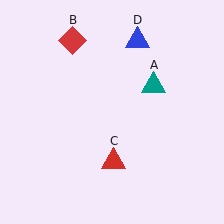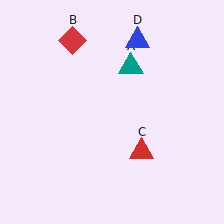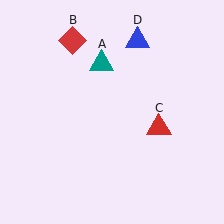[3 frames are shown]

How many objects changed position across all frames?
2 objects changed position: teal triangle (object A), red triangle (object C).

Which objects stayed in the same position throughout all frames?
Red diamond (object B) and blue triangle (object D) remained stationary.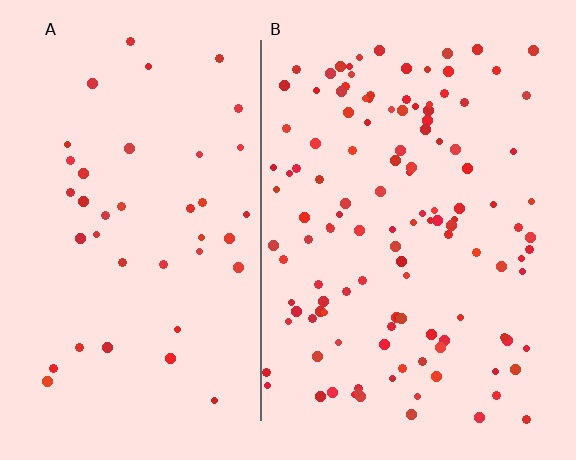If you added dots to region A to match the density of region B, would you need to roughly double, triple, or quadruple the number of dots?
Approximately triple.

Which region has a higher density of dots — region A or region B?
B (the right).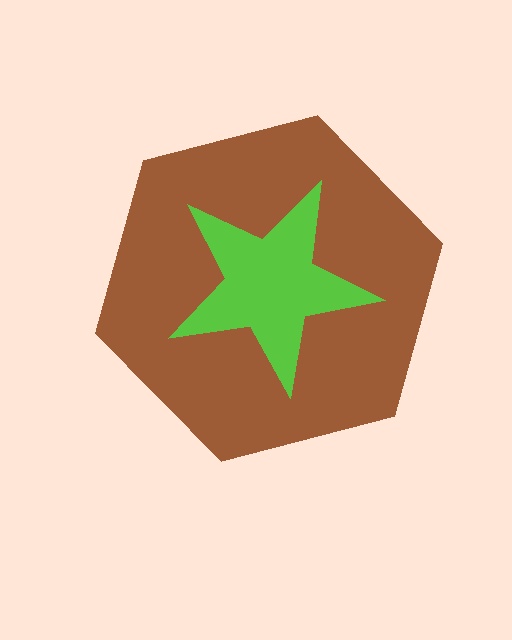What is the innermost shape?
The lime star.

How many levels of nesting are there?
2.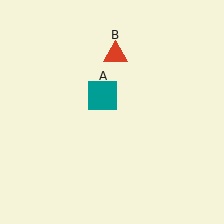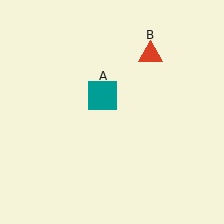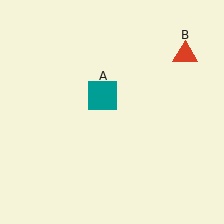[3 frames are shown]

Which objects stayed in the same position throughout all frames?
Teal square (object A) remained stationary.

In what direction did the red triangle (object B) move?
The red triangle (object B) moved right.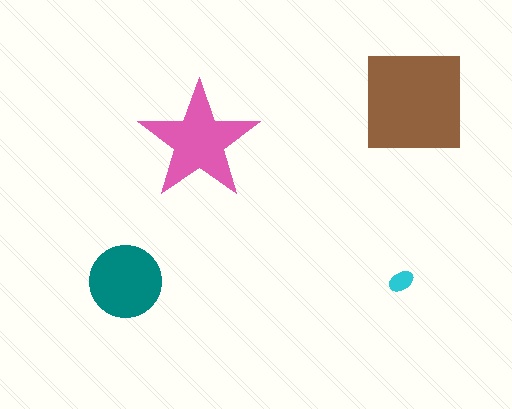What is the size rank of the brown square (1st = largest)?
1st.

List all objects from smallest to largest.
The cyan ellipse, the teal circle, the pink star, the brown square.